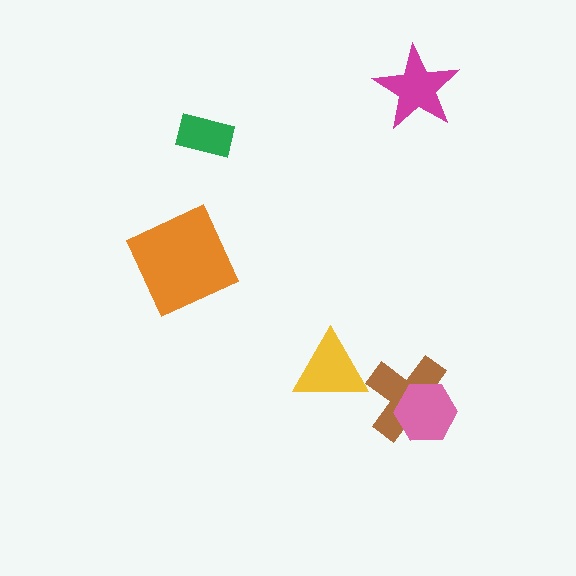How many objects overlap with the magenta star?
0 objects overlap with the magenta star.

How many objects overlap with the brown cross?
1 object overlaps with the brown cross.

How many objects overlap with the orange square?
0 objects overlap with the orange square.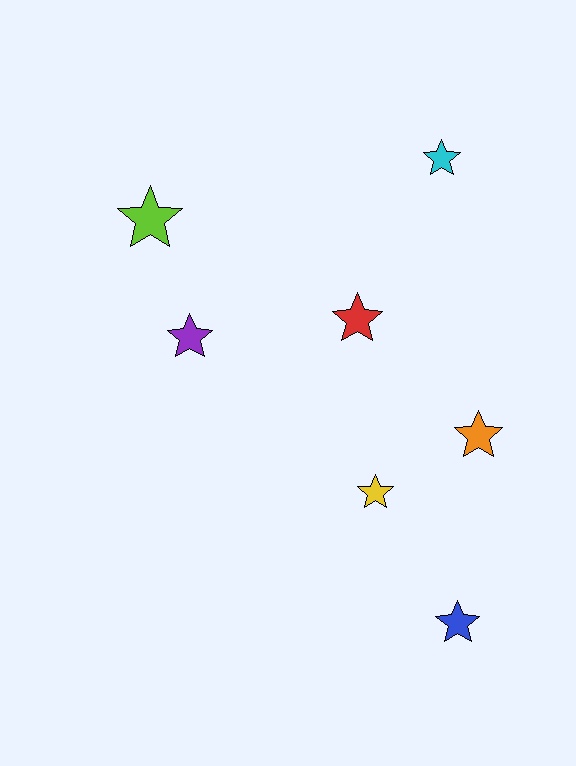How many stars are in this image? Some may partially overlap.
There are 7 stars.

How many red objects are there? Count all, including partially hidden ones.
There is 1 red object.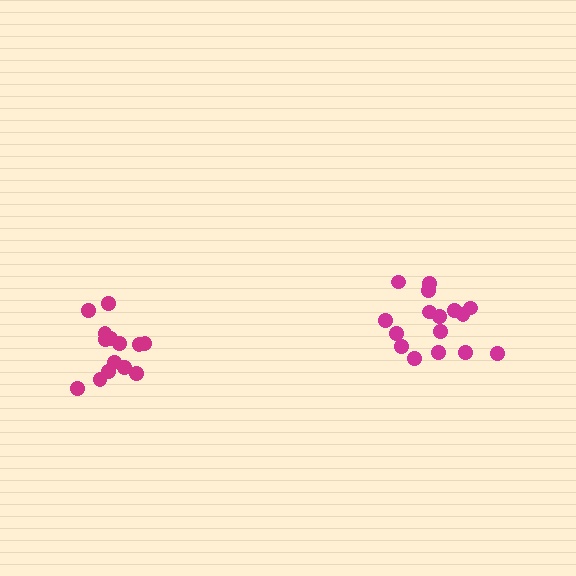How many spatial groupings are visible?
There are 2 spatial groupings.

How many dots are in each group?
Group 1: 16 dots, Group 2: 14 dots (30 total).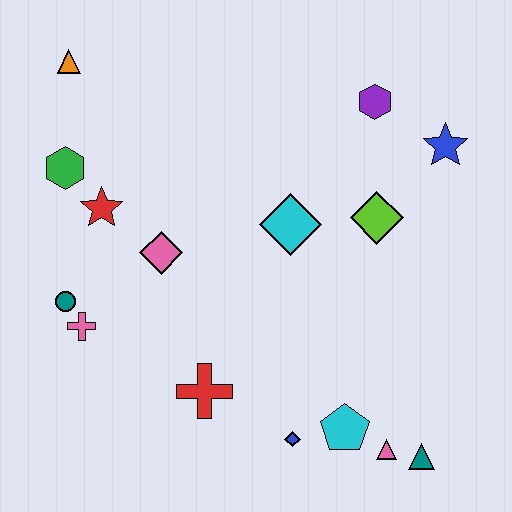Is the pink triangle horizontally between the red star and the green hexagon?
No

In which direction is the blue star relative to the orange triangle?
The blue star is to the right of the orange triangle.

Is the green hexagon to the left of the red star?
Yes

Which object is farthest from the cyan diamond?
The orange triangle is farthest from the cyan diamond.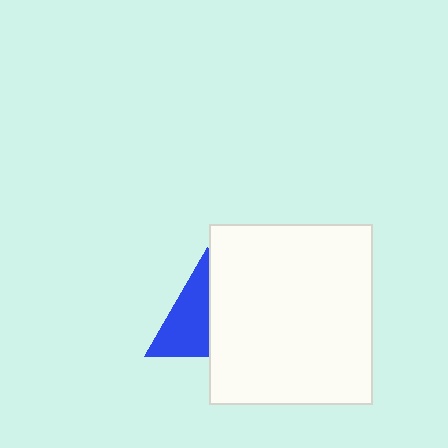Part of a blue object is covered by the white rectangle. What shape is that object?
It is a triangle.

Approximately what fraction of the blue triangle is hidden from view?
Roughly 47% of the blue triangle is hidden behind the white rectangle.